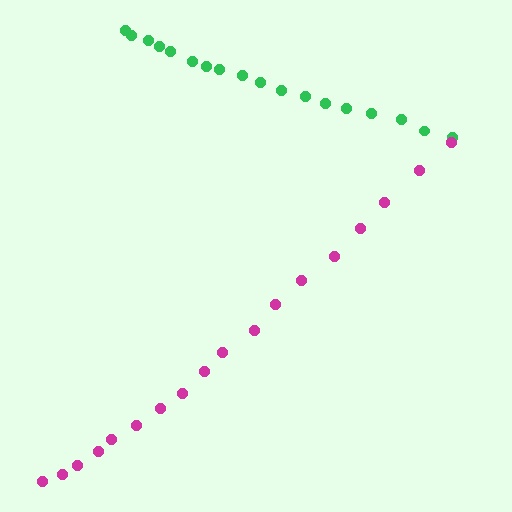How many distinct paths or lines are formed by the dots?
There are 2 distinct paths.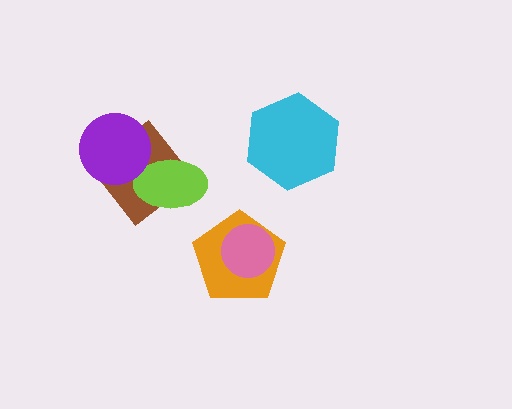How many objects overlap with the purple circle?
1 object overlaps with the purple circle.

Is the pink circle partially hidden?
No, no other shape covers it.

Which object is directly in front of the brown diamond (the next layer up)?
The lime ellipse is directly in front of the brown diamond.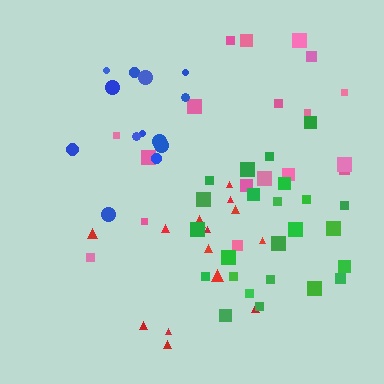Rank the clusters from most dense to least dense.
green, blue, pink, red.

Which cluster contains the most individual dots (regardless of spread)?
Green (24).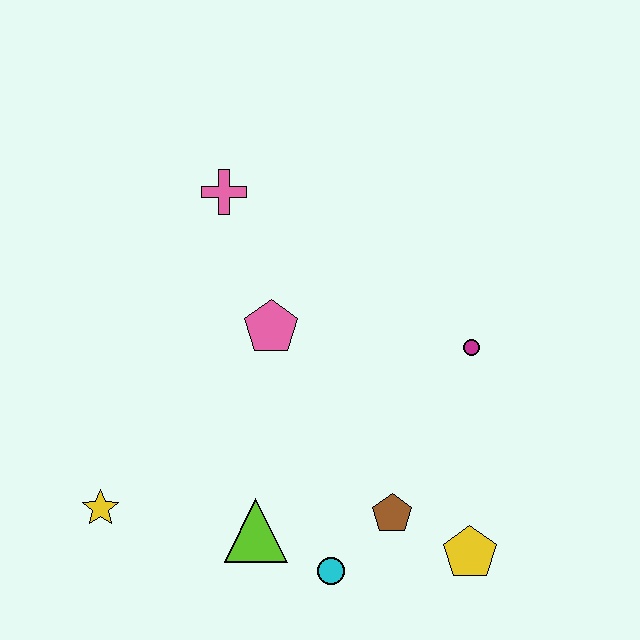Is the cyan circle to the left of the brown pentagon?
Yes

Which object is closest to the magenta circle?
The brown pentagon is closest to the magenta circle.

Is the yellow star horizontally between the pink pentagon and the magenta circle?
No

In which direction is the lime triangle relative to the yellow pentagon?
The lime triangle is to the left of the yellow pentagon.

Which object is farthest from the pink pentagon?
The yellow pentagon is farthest from the pink pentagon.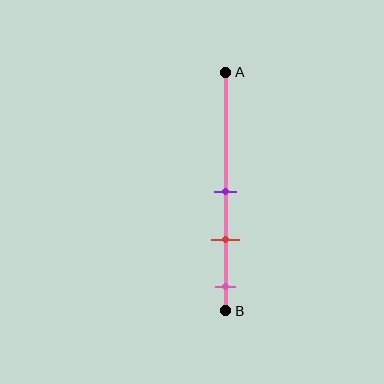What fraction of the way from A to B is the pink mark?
The pink mark is approximately 90% (0.9) of the way from A to B.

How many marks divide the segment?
There are 3 marks dividing the segment.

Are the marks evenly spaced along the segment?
Yes, the marks are approximately evenly spaced.